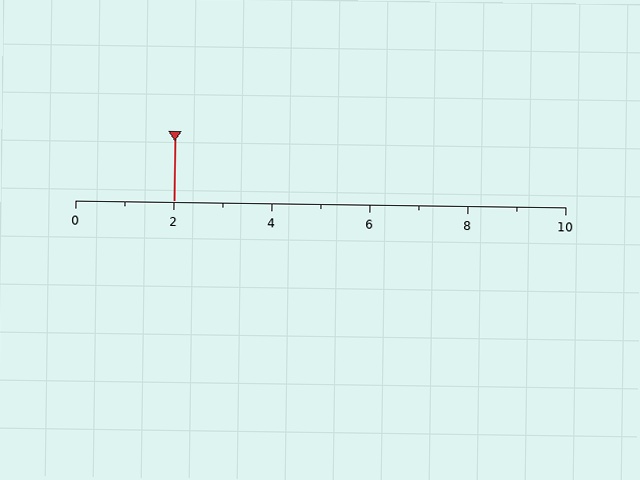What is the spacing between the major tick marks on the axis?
The major ticks are spaced 2 apart.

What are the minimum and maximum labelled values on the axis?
The axis runs from 0 to 10.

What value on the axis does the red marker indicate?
The marker indicates approximately 2.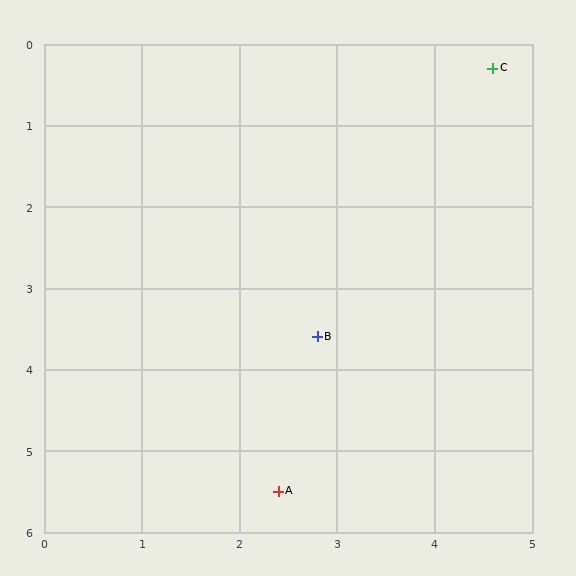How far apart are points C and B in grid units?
Points C and B are about 3.8 grid units apart.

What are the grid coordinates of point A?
Point A is at approximately (2.4, 5.5).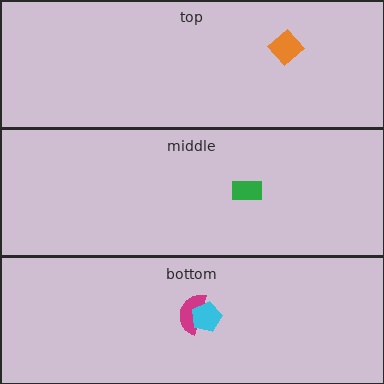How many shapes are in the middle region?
1.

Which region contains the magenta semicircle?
The bottom region.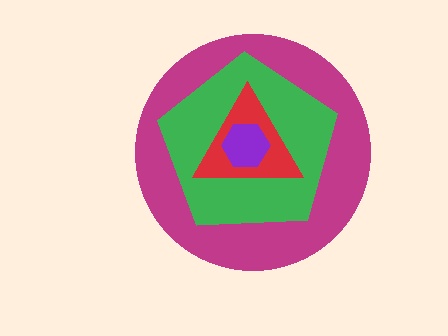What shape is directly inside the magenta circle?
The green pentagon.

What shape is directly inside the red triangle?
The purple hexagon.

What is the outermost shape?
The magenta circle.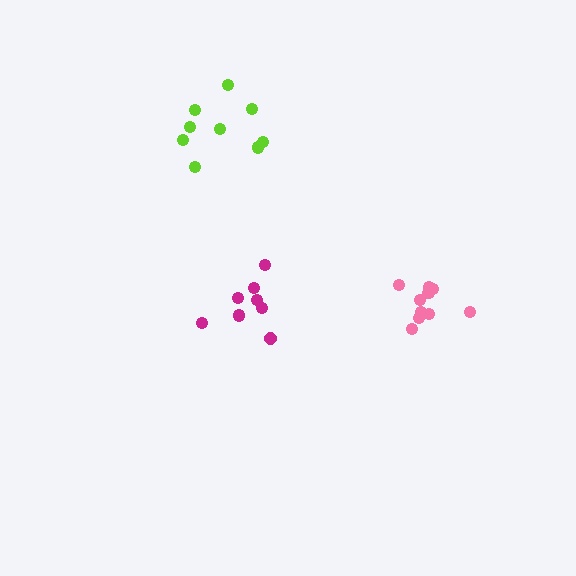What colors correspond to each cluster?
The clusters are colored: pink, lime, magenta.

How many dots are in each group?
Group 1: 10 dots, Group 2: 9 dots, Group 3: 8 dots (27 total).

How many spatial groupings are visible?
There are 3 spatial groupings.